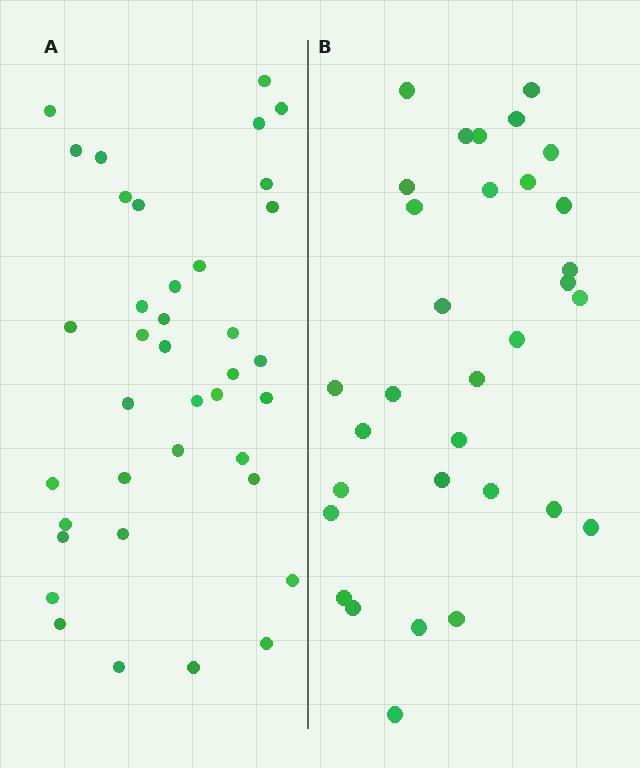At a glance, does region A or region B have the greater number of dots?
Region A (the left region) has more dots.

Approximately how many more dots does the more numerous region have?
Region A has about 6 more dots than region B.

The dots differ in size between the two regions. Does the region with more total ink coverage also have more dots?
No. Region B has more total ink coverage because its dots are larger, but region A actually contains more individual dots. Total area can be misleading — the number of items is what matters here.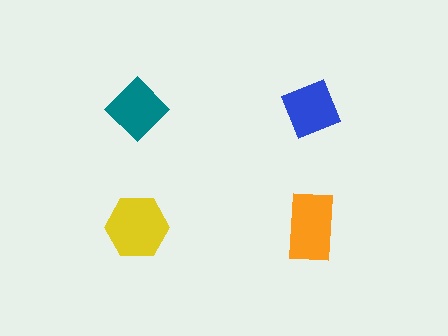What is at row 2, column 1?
A yellow hexagon.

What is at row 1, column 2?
A blue diamond.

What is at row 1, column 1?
A teal diamond.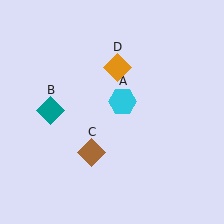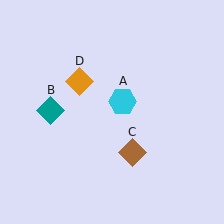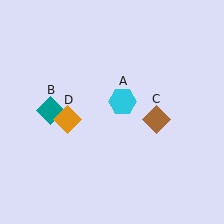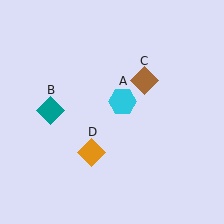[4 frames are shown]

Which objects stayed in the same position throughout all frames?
Cyan hexagon (object A) and teal diamond (object B) remained stationary.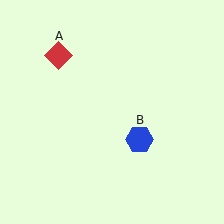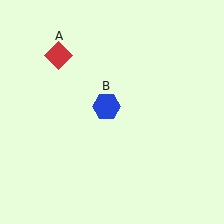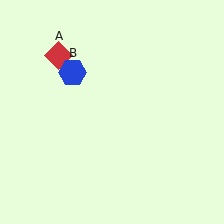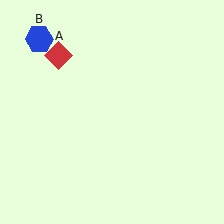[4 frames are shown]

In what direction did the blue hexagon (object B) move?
The blue hexagon (object B) moved up and to the left.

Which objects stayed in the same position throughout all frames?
Red diamond (object A) remained stationary.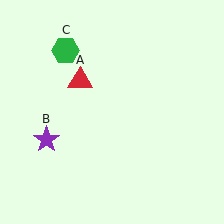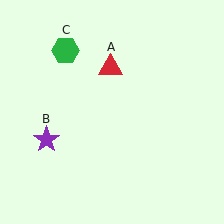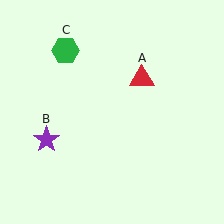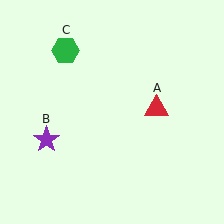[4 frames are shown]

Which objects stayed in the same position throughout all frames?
Purple star (object B) and green hexagon (object C) remained stationary.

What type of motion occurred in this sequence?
The red triangle (object A) rotated clockwise around the center of the scene.